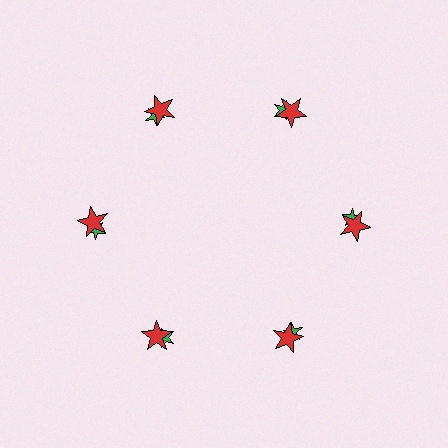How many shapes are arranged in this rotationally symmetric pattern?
There are 12 shapes, arranged in 6 groups of 2.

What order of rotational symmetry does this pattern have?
This pattern has 6-fold rotational symmetry.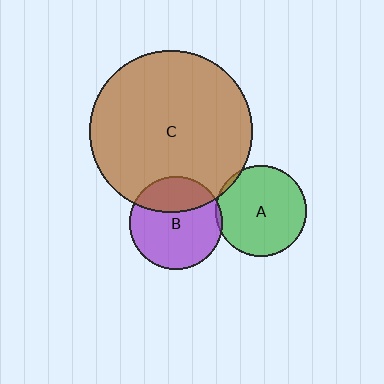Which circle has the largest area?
Circle C (brown).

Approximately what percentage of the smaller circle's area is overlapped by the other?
Approximately 5%.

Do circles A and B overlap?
Yes.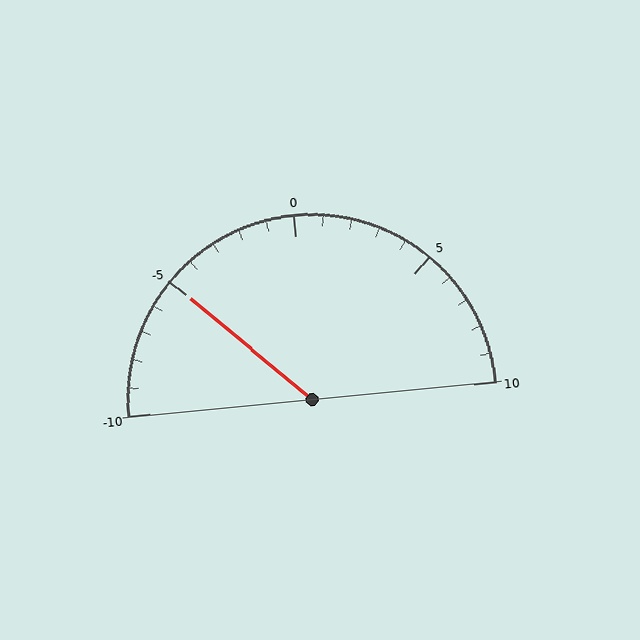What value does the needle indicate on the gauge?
The needle indicates approximately -5.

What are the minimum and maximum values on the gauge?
The gauge ranges from -10 to 10.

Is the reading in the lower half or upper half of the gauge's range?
The reading is in the lower half of the range (-10 to 10).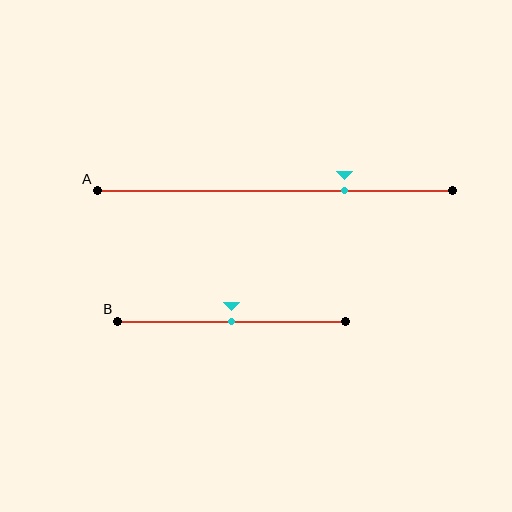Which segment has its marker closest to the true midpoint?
Segment B has its marker closest to the true midpoint.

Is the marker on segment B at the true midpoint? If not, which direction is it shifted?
Yes, the marker on segment B is at the true midpoint.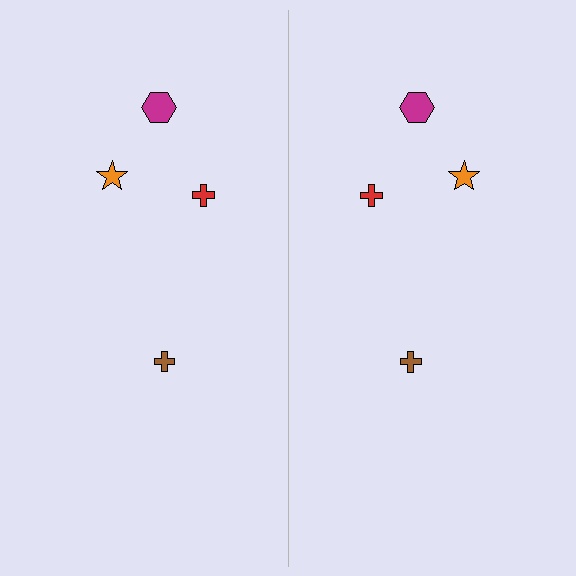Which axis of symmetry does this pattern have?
The pattern has a vertical axis of symmetry running through the center of the image.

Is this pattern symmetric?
Yes, this pattern has bilateral (reflection) symmetry.